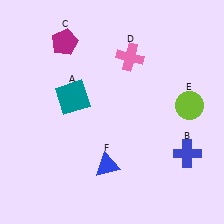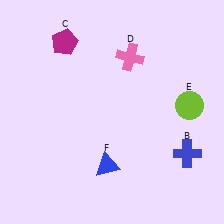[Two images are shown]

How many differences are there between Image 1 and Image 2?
There is 1 difference between the two images.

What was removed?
The teal square (A) was removed in Image 2.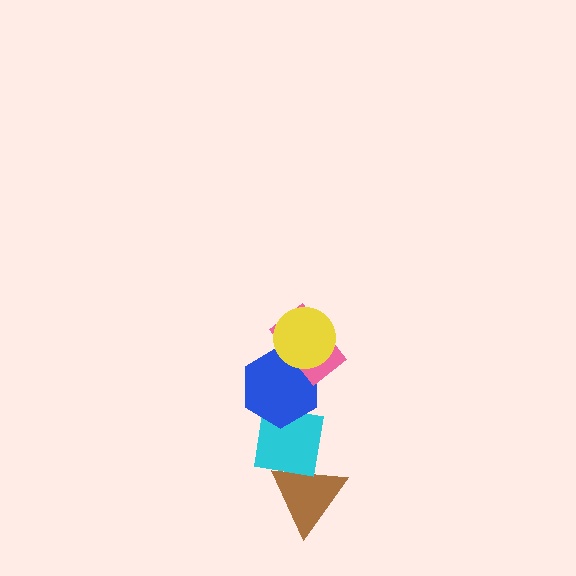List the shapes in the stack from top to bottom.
From top to bottom: the yellow circle, the pink rectangle, the blue hexagon, the cyan square, the brown triangle.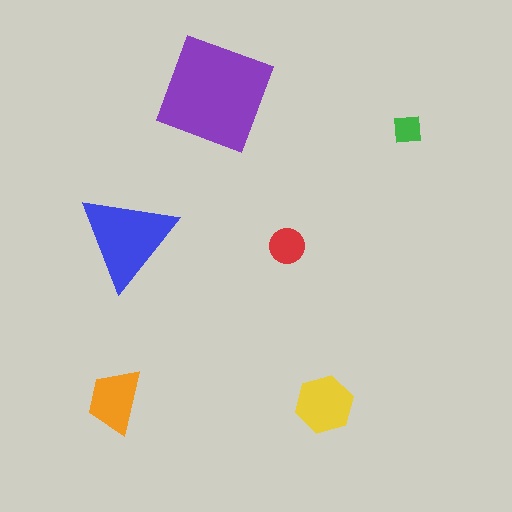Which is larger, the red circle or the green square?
The red circle.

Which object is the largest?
The purple square.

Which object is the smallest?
The green square.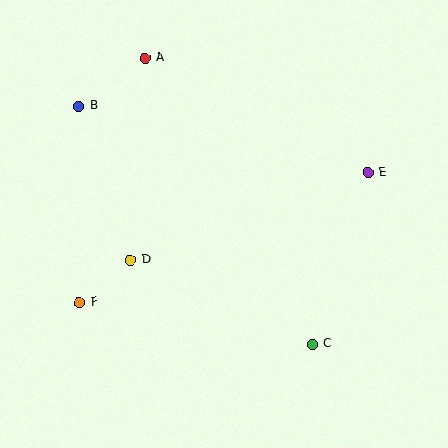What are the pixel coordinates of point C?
Point C is at (312, 344).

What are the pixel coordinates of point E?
Point E is at (368, 173).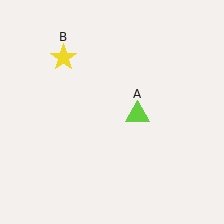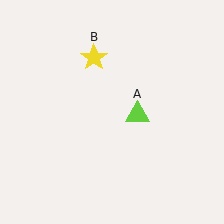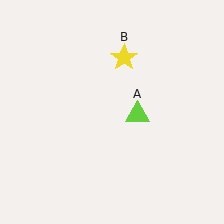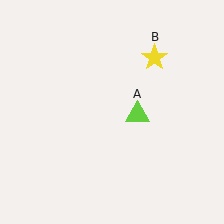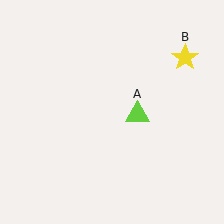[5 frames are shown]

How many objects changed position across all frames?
1 object changed position: yellow star (object B).